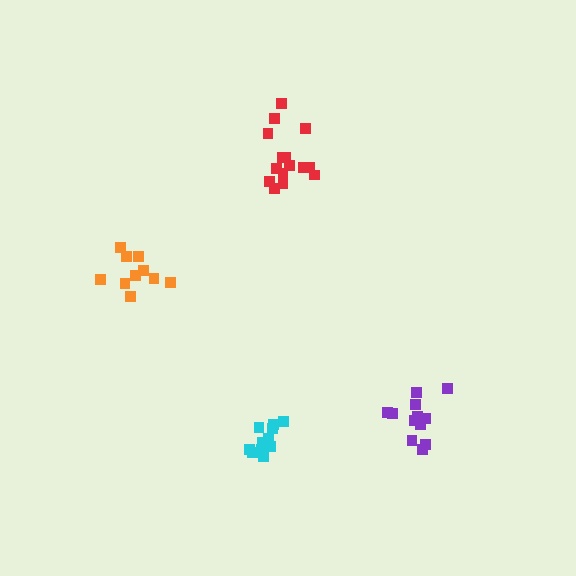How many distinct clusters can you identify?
There are 4 distinct clusters.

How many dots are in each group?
Group 1: 12 dots, Group 2: 11 dots, Group 3: 15 dots, Group 4: 11 dots (49 total).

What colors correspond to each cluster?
The clusters are colored: purple, orange, red, cyan.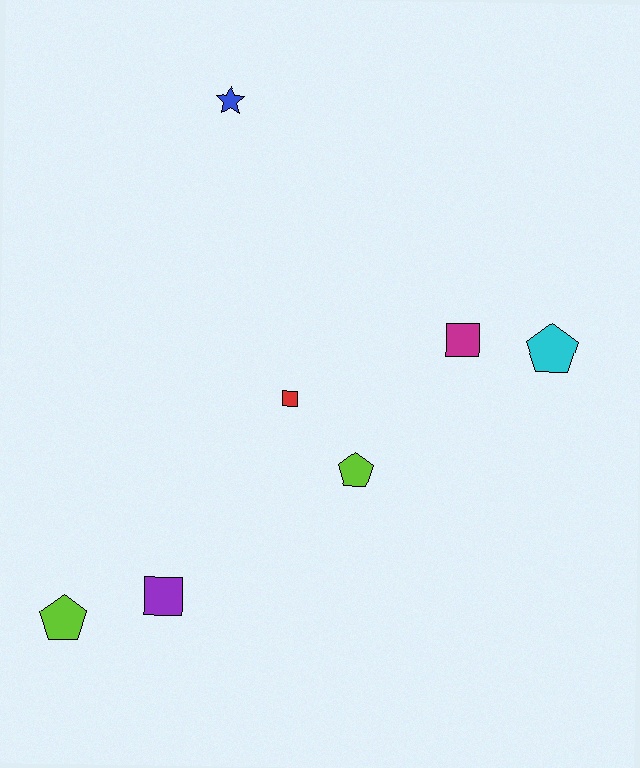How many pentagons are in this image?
There are 3 pentagons.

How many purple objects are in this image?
There is 1 purple object.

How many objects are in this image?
There are 7 objects.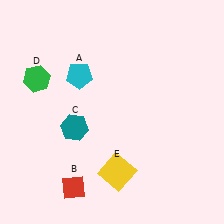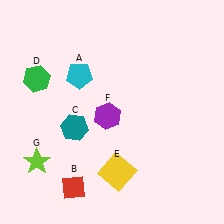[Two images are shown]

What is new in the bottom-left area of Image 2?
A purple hexagon (F) was added in the bottom-left area of Image 2.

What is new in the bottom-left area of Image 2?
A lime star (G) was added in the bottom-left area of Image 2.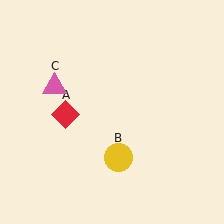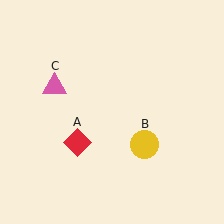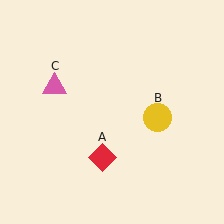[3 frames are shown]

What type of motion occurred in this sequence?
The red diamond (object A), yellow circle (object B) rotated counterclockwise around the center of the scene.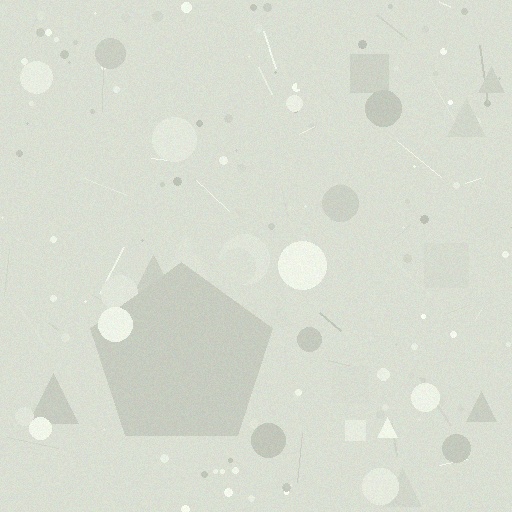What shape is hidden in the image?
A pentagon is hidden in the image.